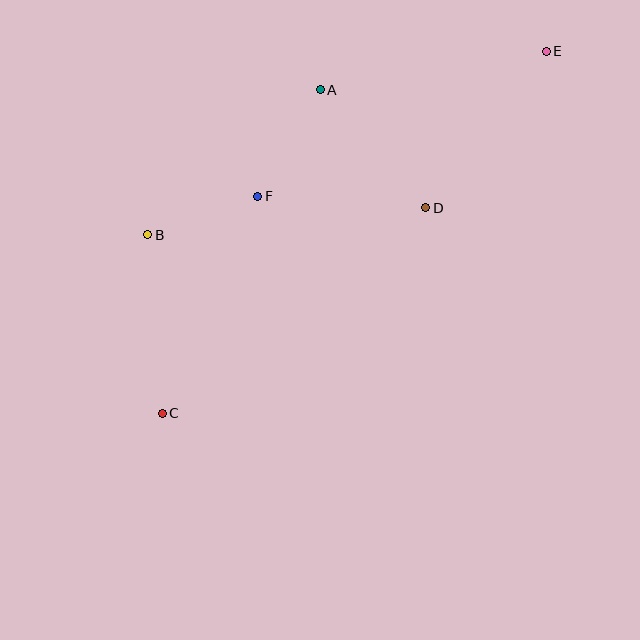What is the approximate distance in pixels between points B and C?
The distance between B and C is approximately 179 pixels.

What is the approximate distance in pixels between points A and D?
The distance between A and D is approximately 158 pixels.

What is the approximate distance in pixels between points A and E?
The distance between A and E is approximately 229 pixels.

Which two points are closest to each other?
Points B and F are closest to each other.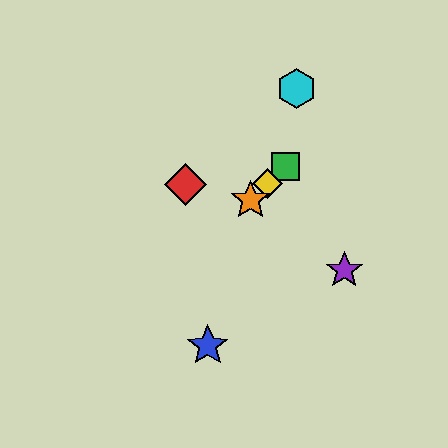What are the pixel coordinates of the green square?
The green square is at (285, 167).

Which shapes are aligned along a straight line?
The green square, the yellow diamond, the orange star are aligned along a straight line.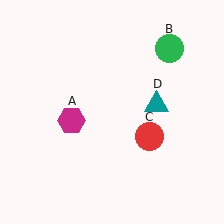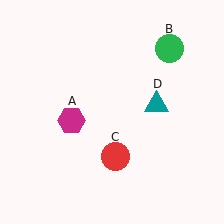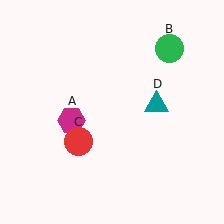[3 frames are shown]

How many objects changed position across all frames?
1 object changed position: red circle (object C).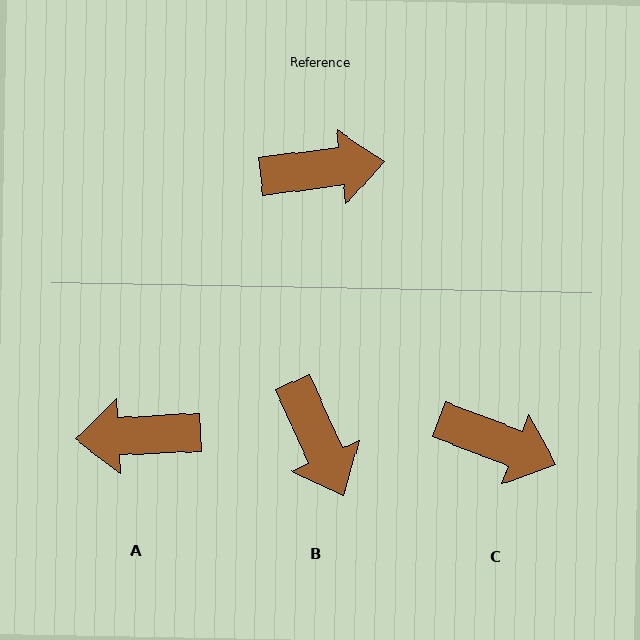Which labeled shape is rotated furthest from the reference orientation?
A, about 176 degrees away.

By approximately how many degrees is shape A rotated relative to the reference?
Approximately 176 degrees counter-clockwise.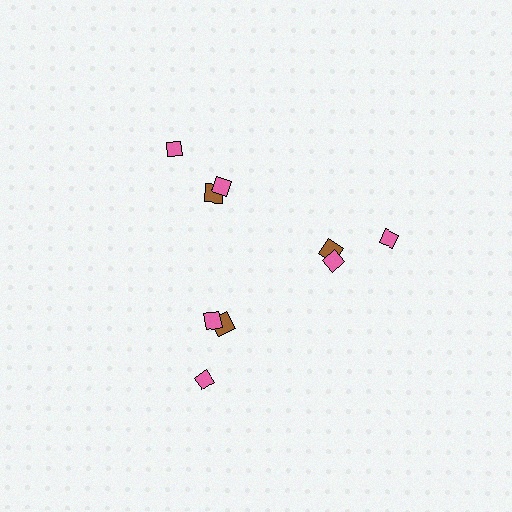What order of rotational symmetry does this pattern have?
This pattern has 3-fold rotational symmetry.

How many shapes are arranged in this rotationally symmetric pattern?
There are 9 shapes, arranged in 3 groups of 3.